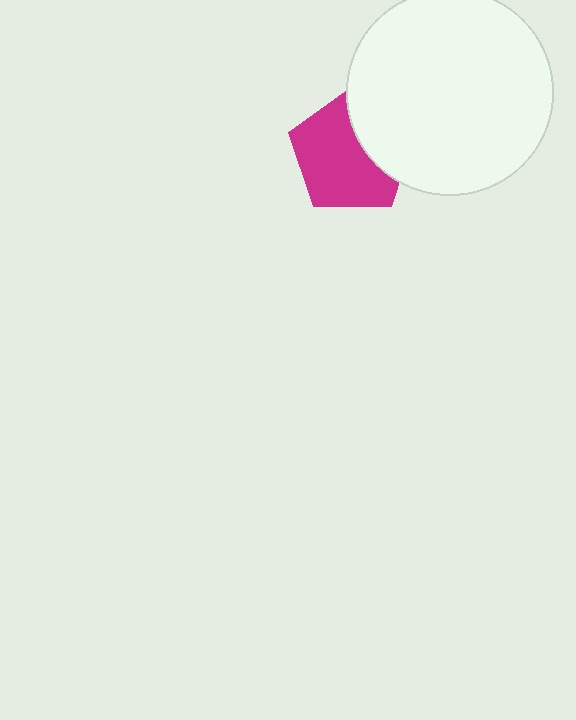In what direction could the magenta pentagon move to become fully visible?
The magenta pentagon could move left. That would shift it out from behind the white circle entirely.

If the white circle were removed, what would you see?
You would see the complete magenta pentagon.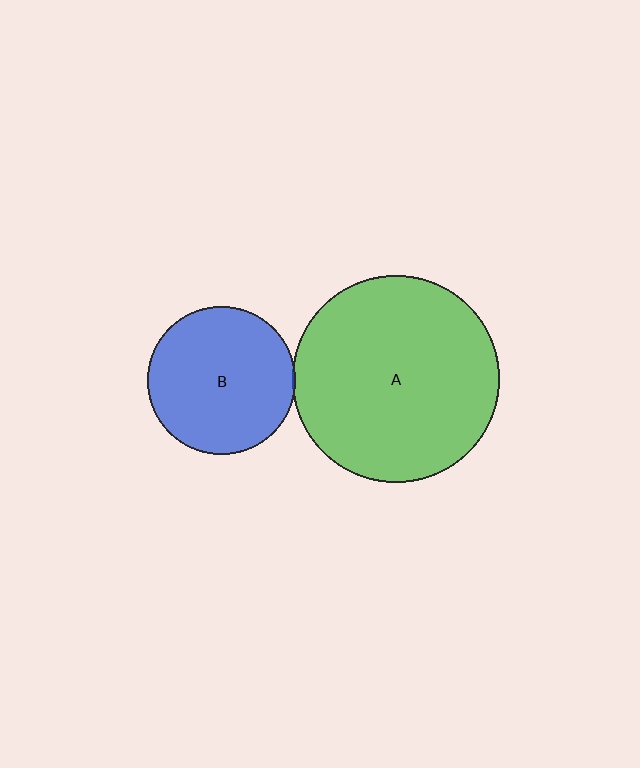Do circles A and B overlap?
Yes.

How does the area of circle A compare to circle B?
Approximately 2.0 times.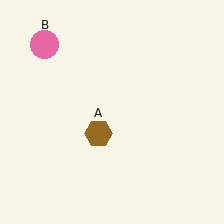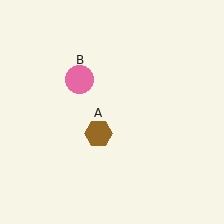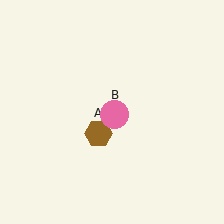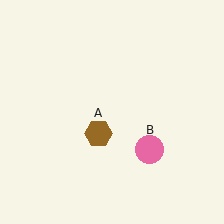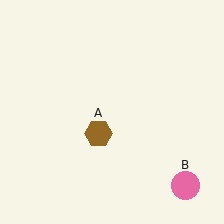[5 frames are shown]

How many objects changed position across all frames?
1 object changed position: pink circle (object B).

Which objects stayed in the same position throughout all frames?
Brown hexagon (object A) remained stationary.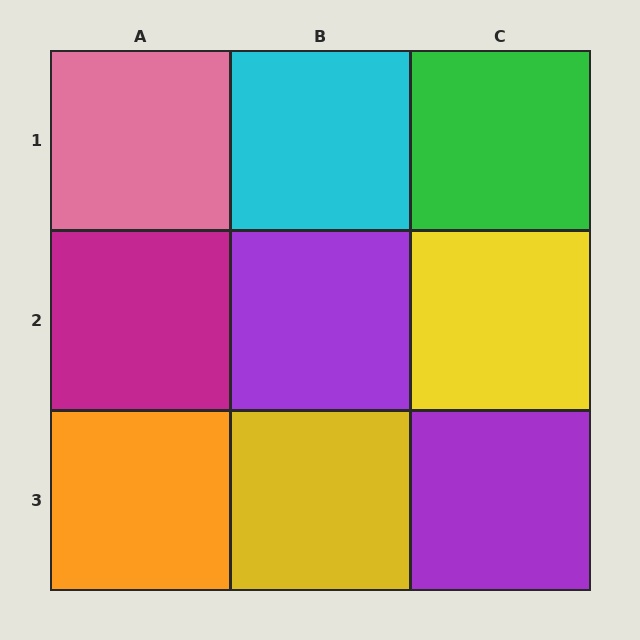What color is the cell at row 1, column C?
Green.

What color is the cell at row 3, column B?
Yellow.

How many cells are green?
1 cell is green.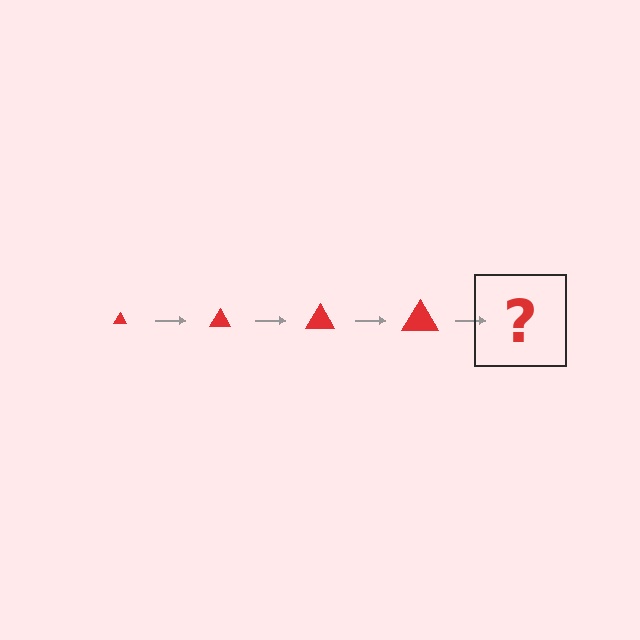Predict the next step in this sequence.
The next step is a red triangle, larger than the previous one.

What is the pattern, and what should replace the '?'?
The pattern is that the triangle gets progressively larger each step. The '?' should be a red triangle, larger than the previous one.